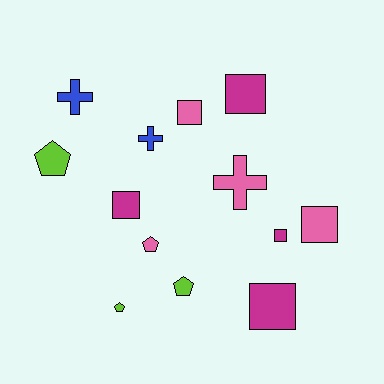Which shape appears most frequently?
Square, with 6 objects.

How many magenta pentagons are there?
There are no magenta pentagons.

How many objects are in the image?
There are 13 objects.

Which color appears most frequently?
Pink, with 4 objects.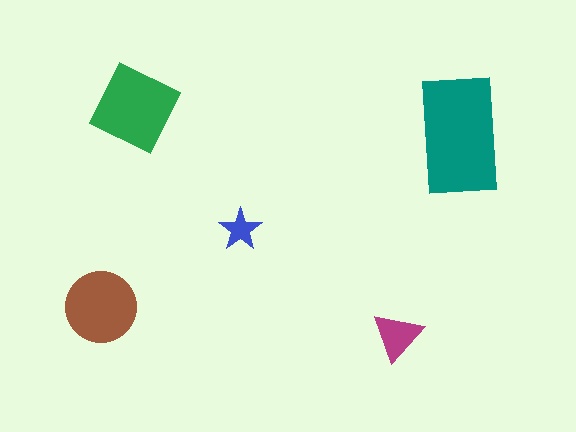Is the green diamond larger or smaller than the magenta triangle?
Larger.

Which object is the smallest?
The blue star.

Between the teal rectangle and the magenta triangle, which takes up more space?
The teal rectangle.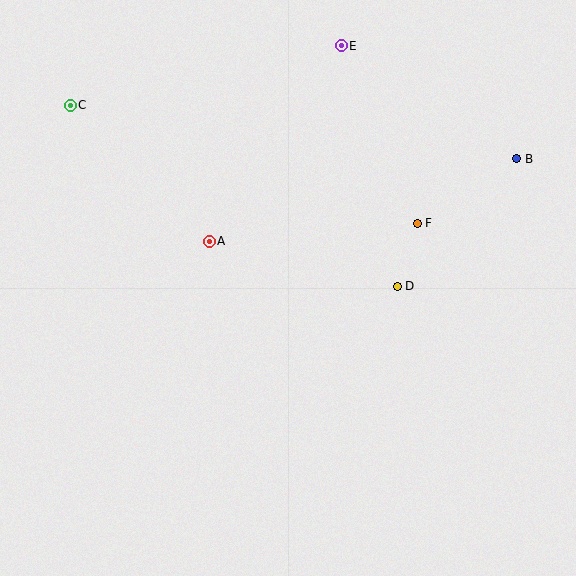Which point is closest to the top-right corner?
Point B is closest to the top-right corner.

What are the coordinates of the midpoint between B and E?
The midpoint between B and E is at (429, 102).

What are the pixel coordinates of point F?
Point F is at (417, 223).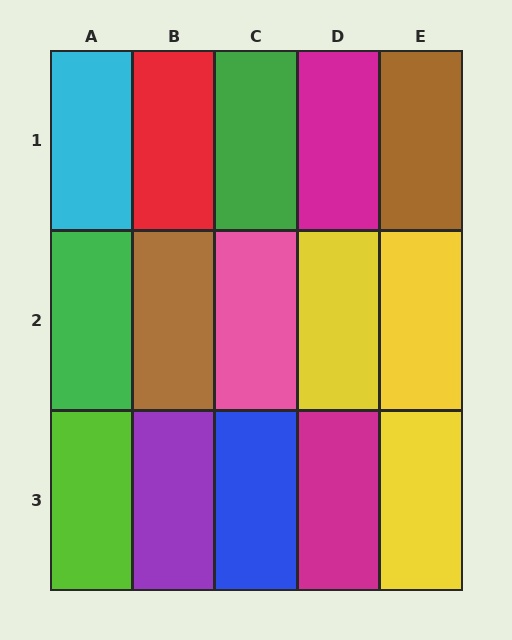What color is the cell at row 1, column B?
Red.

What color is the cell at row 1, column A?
Cyan.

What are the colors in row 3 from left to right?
Lime, purple, blue, magenta, yellow.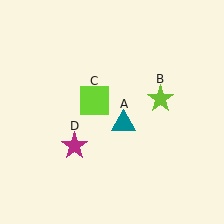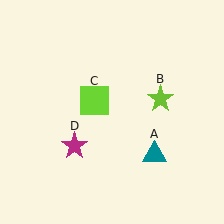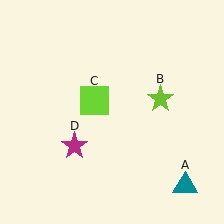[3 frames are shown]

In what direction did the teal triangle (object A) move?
The teal triangle (object A) moved down and to the right.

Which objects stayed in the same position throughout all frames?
Lime star (object B) and lime square (object C) and magenta star (object D) remained stationary.